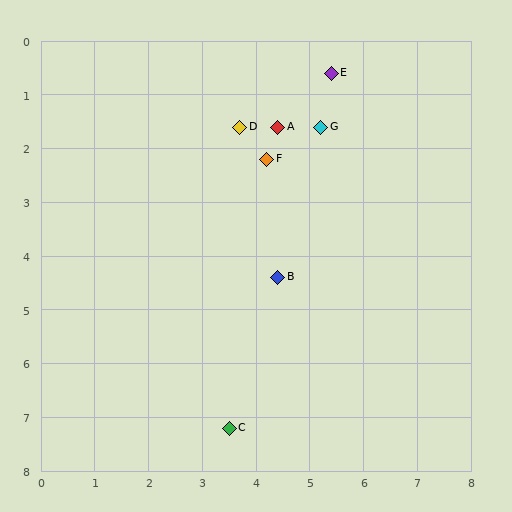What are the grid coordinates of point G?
Point G is at approximately (5.2, 1.6).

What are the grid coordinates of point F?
Point F is at approximately (4.2, 2.2).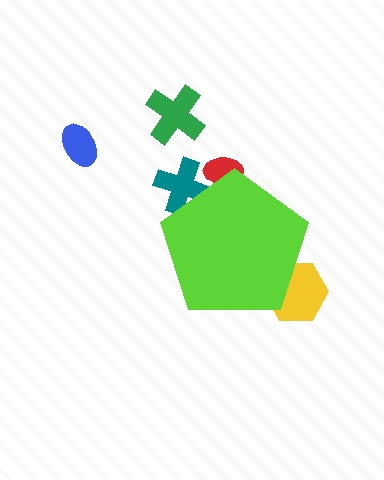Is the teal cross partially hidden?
Yes, the teal cross is partially hidden behind the lime pentagon.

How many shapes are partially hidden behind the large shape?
3 shapes are partially hidden.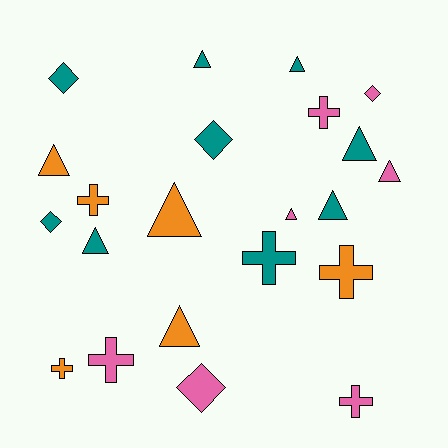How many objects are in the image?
There are 22 objects.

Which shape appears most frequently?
Triangle, with 10 objects.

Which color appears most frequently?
Teal, with 9 objects.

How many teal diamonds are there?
There are 3 teal diamonds.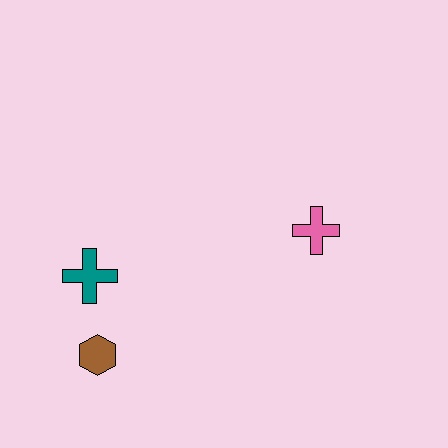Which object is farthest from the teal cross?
The pink cross is farthest from the teal cross.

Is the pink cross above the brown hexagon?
Yes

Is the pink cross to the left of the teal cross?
No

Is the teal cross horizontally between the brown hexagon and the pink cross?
No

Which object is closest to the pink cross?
The teal cross is closest to the pink cross.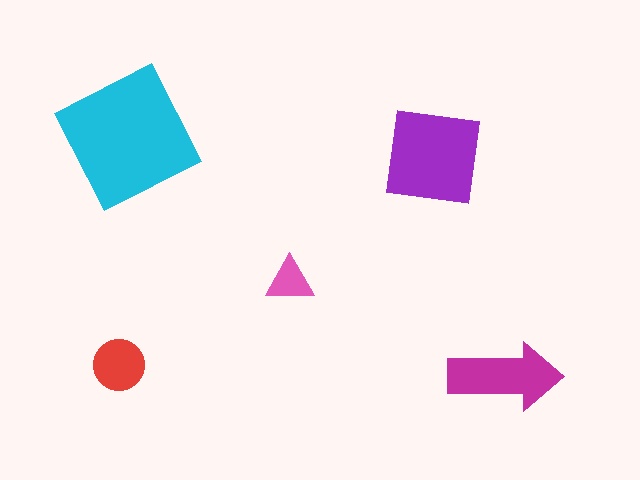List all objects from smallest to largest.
The pink triangle, the red circle, the magenta arrow, the purple square, the cyan square.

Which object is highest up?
The cyan square is topmost.